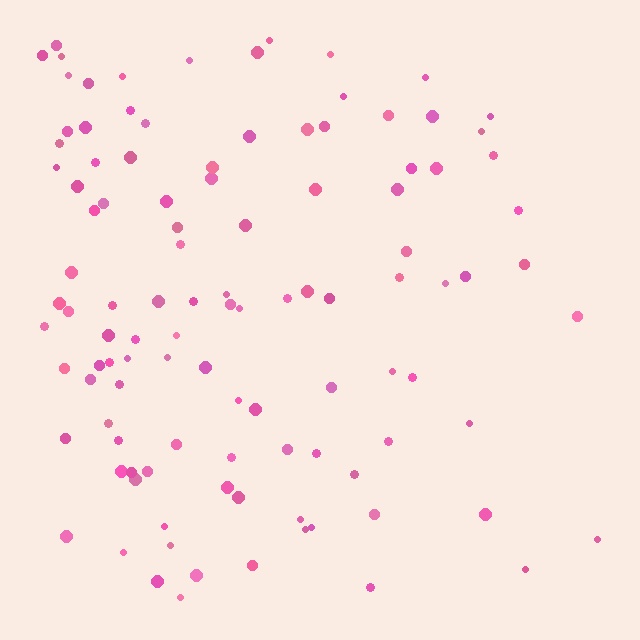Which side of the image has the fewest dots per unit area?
The right.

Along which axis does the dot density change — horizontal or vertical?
Horizontal.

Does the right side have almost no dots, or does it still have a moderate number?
Still a moderate number, just noticeably fewer than the left.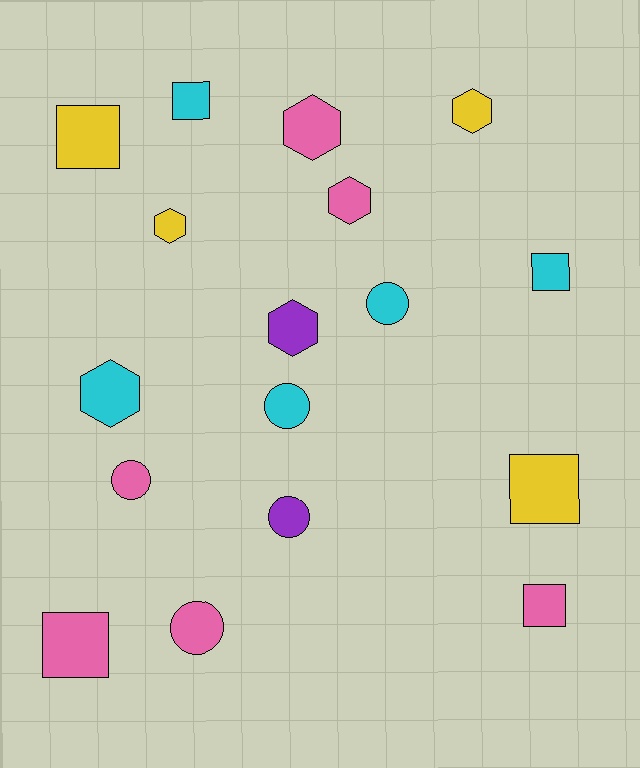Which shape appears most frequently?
Hexagon, with 6 objects.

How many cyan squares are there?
There are 2 cyan squares.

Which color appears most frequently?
Pink, with 6 objects.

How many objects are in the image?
There are 17 objects.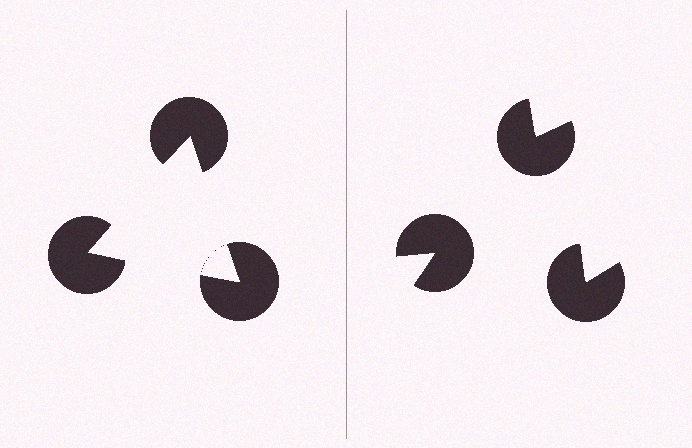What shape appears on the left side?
An illusory triangle.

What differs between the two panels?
The pac-man discs are positioned identically on both sides; only the wedge orientations differ. On the left they align to a triangle; on the right they are misaligned.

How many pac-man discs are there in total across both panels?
6 — 3 on each side.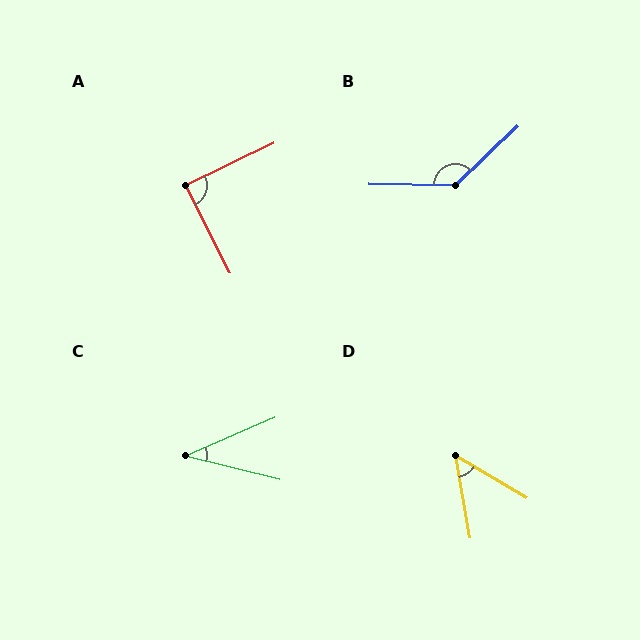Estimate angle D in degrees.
Approximately 50 degrees.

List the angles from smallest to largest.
C (37°), D (50°), A (89°), B (135°).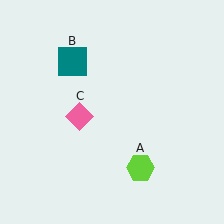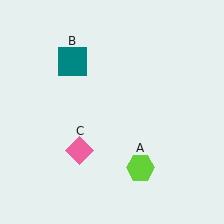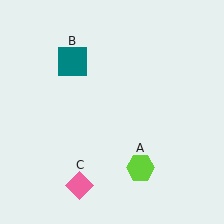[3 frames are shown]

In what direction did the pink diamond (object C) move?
The pink diamond (object C) moved down.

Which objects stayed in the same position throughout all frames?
Lime hexagon (object A) and teal square (object B) remained stationary.